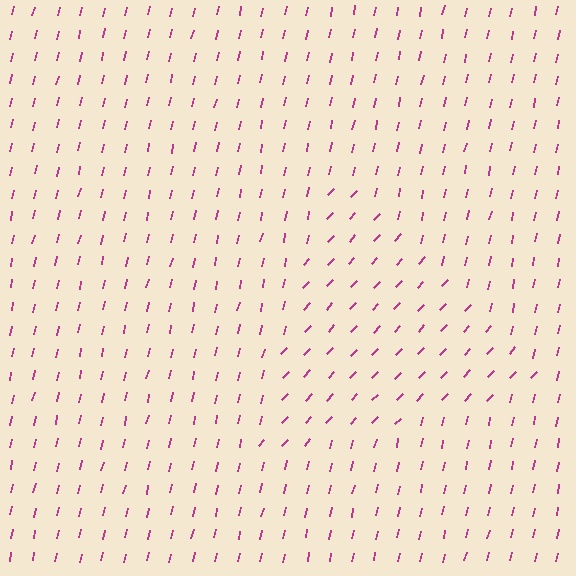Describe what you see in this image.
The image is filled with small magenta line segments. A triangle region in the image has lines oriented differently from the surrounding lines, creating a visible texture boundary.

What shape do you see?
I see a triangle.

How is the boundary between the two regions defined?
The boundary is defined purely by a change in line orientation (approximately 30 degrees difference). All lines are the same color and thickness.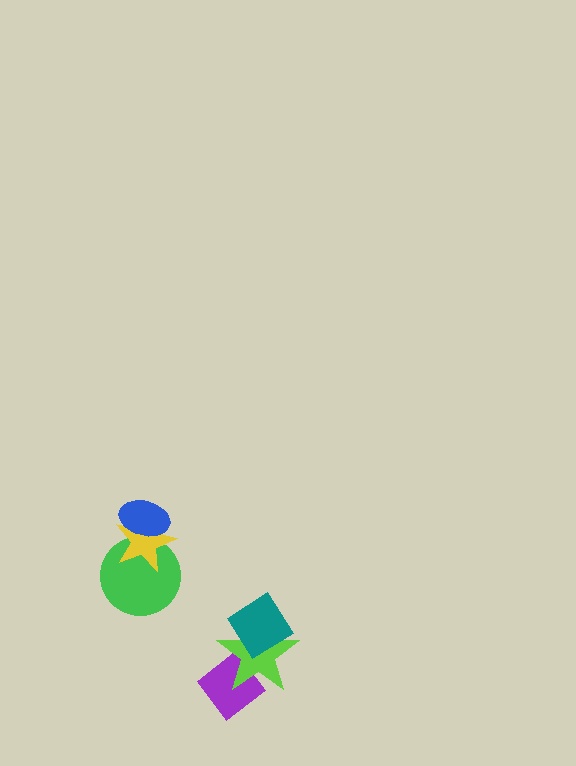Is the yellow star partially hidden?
Yes, it is partially covered by another shape.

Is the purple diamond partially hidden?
Yes, it is partially covered by another shape.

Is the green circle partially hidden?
Yes, it is partially covered by another shape.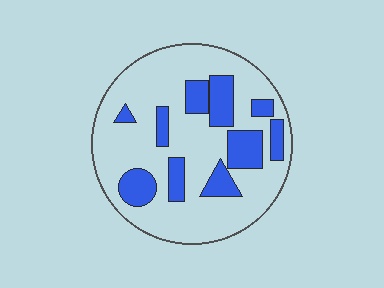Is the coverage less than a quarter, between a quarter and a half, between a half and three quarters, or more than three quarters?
Between a quarter and a half.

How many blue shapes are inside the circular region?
10.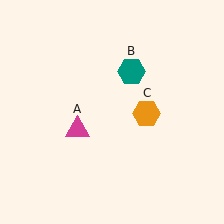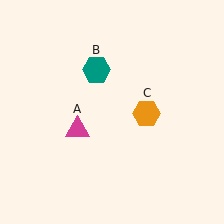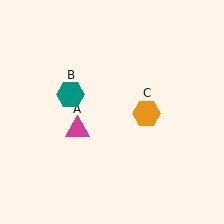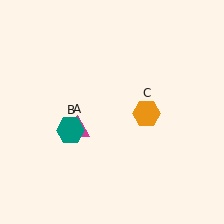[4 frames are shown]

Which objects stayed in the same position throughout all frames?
Magenta triangle (object A) and orange hexagon (object C) remained stationary.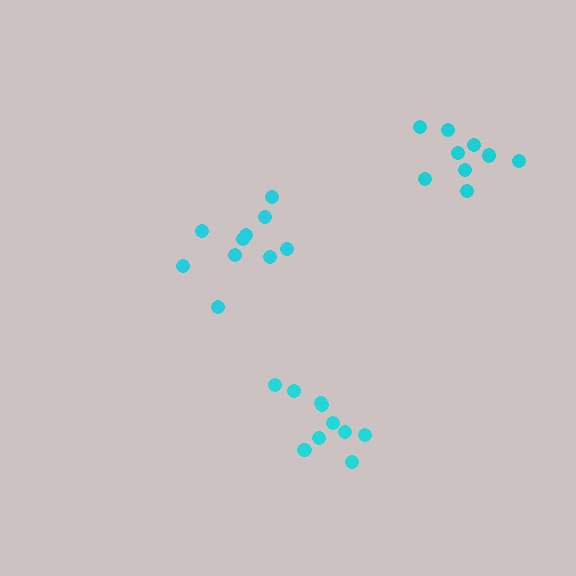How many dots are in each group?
Group 1: 10 dots, Group 2: 10 dots, Group 3: 9 dots (29 total).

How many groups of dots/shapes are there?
There are 3 groups.